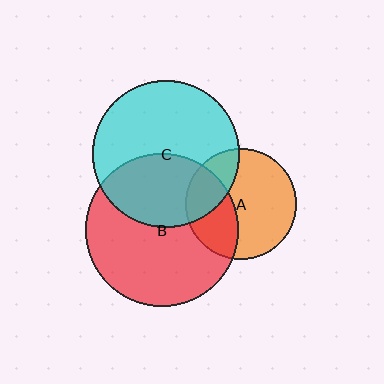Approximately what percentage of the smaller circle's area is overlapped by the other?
Approximately 35%.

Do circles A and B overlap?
Yes.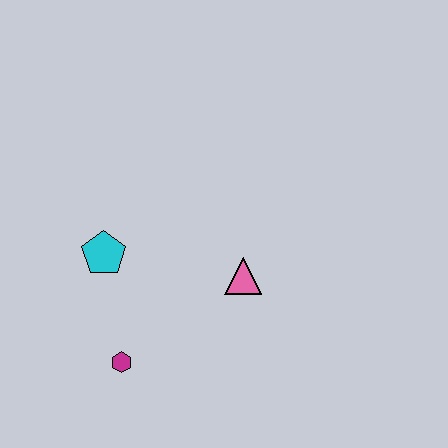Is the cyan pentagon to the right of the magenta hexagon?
No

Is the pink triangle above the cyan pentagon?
No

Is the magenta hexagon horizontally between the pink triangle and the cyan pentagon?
Yes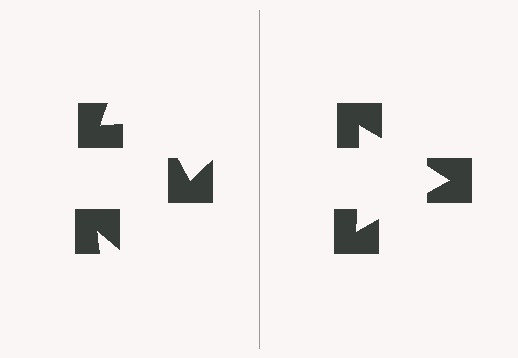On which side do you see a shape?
An illusory triangle appears on the right side. On the left side the wedge cuts are rotated, so no coherent shape forms.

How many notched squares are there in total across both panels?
6 — 3 on each side.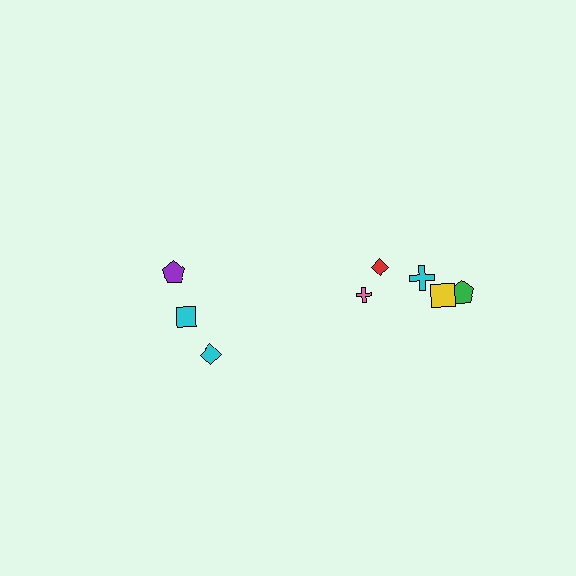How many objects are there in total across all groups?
There are 8 objects.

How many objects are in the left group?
There are 3 objects.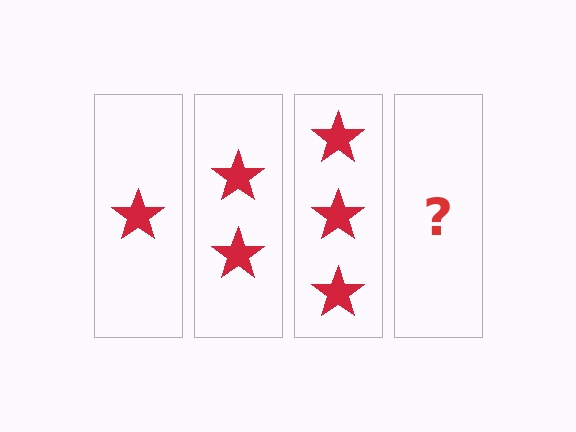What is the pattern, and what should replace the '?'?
The pattern is that each step adds one more star. The '?' should be 4 stars.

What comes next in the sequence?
The next element should be 4 stars.